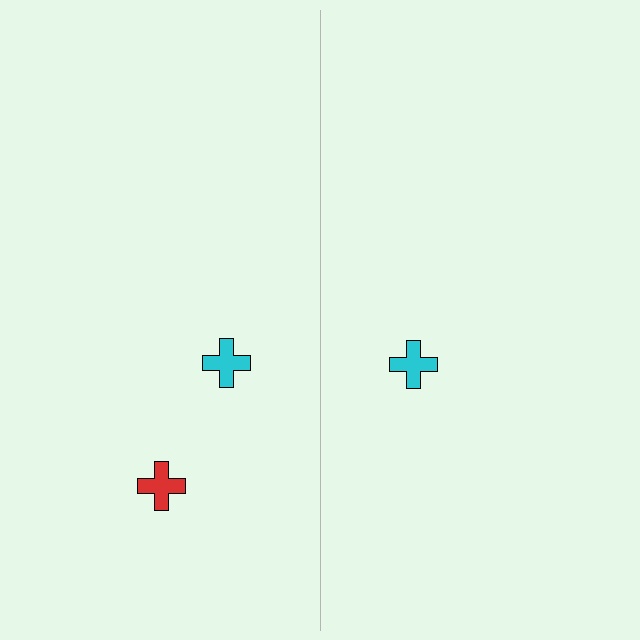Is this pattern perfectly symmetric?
No, the pattern is not perfectly symmetric. A red cross is missing from the right side.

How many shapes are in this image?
There are 3 shapes in this image.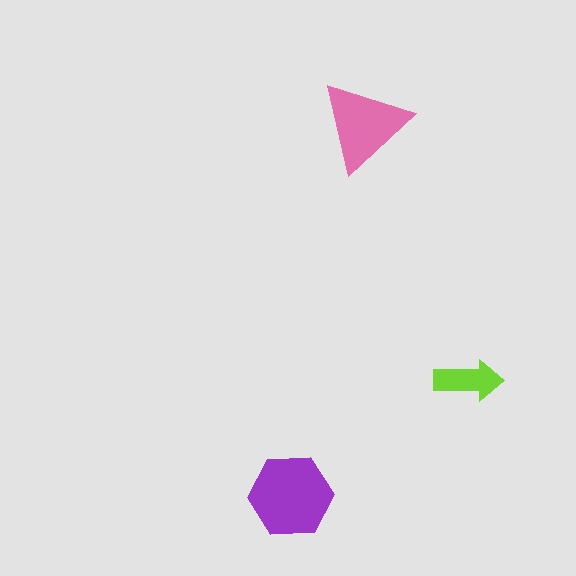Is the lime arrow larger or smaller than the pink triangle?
Smaller.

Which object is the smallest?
The lime arrow.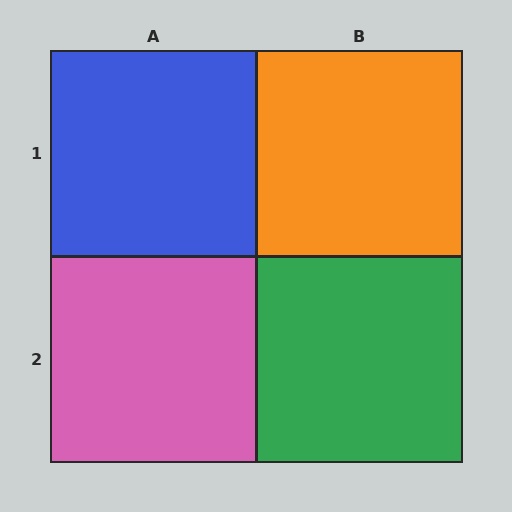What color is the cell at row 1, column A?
Blue.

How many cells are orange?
1 cell is orange.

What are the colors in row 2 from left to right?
Pink, green.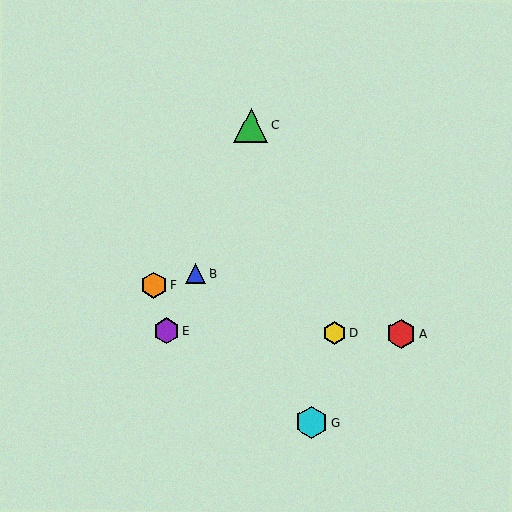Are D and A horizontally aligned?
Yes, both are at y≈333.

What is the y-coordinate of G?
Object G is at y≈422.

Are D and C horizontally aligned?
No, D is at y≈333 and C is at y≈125.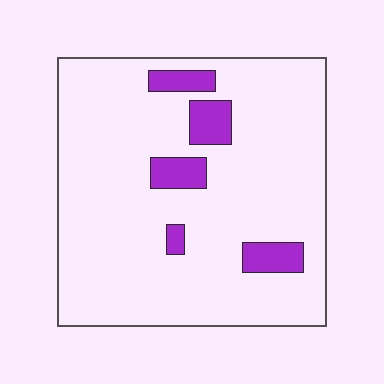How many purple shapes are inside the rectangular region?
5.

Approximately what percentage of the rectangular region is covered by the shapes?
Approximately 10%.